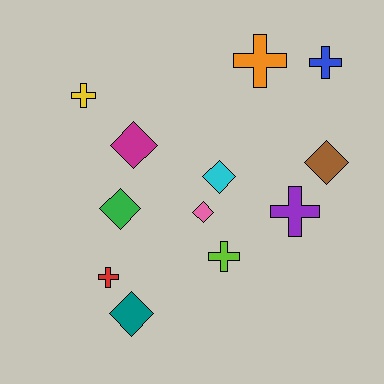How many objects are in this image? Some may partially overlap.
There are 12 objects.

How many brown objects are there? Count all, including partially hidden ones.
There is 1 brown object.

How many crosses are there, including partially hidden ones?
There are 6 crosses.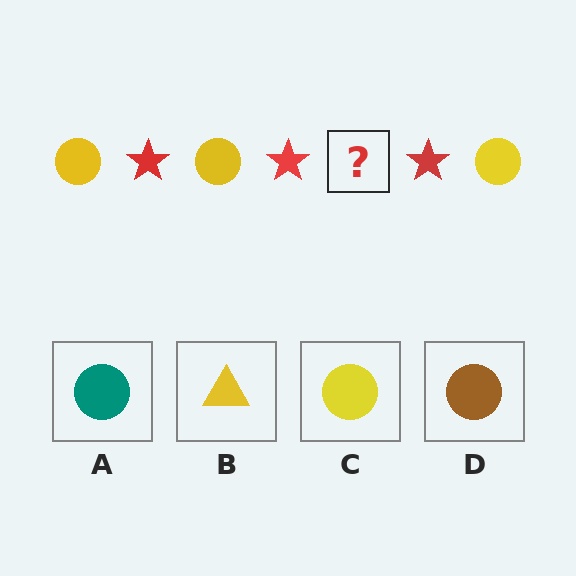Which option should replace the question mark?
Option C.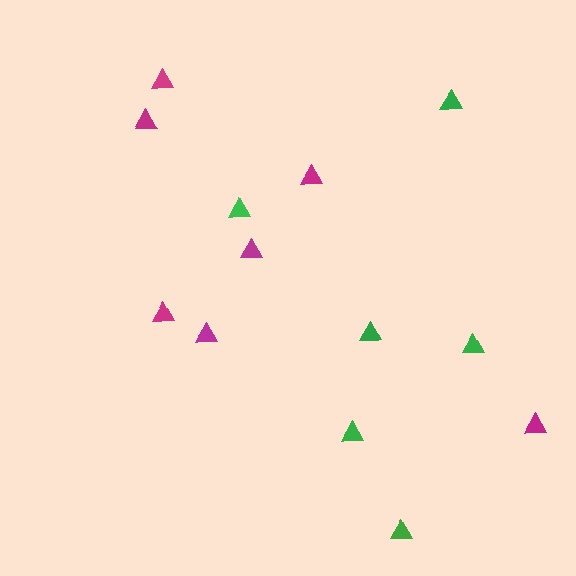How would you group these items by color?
There are 2 groups: one group of magenta triangles (7) and one group of green triangles (6).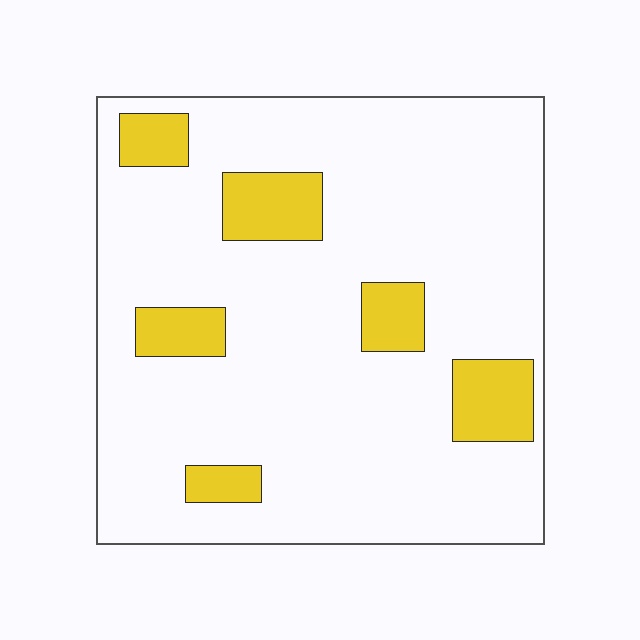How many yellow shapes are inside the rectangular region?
6.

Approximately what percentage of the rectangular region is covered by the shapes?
Approximately 15%.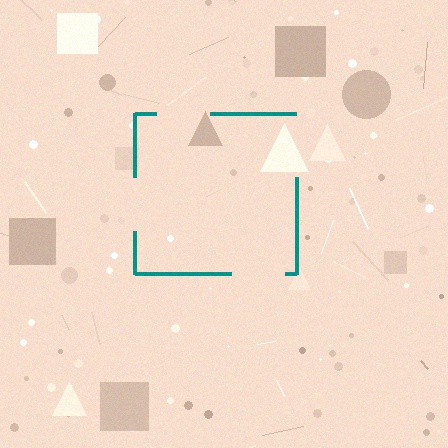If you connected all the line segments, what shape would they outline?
They would outline a square.